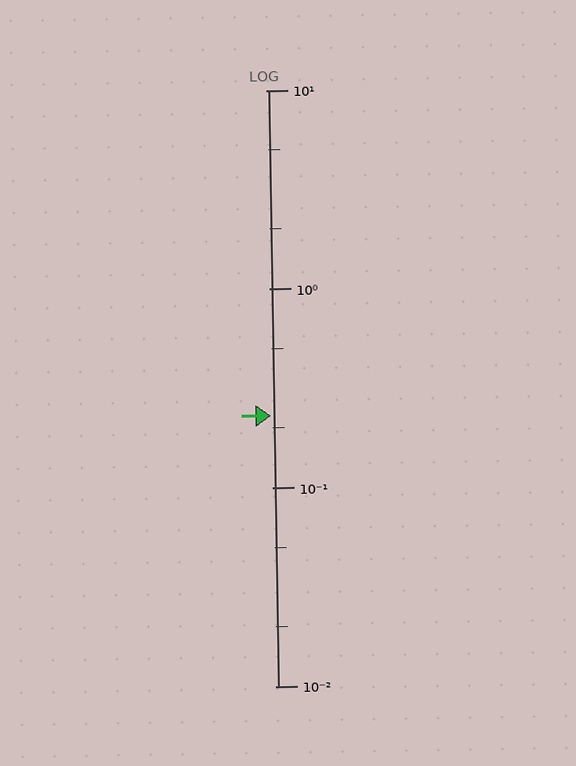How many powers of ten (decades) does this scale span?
The scale spans 3 decades, from 0.01 to 10.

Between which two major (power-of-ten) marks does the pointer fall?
The pointer is between 0.1 and 1.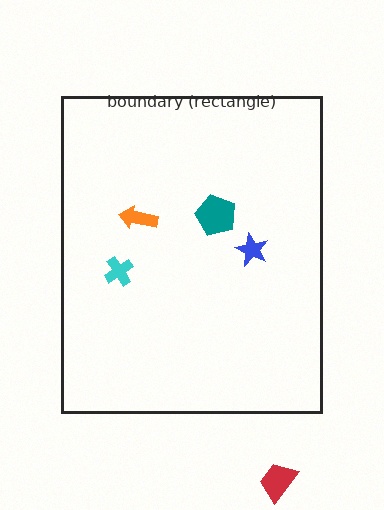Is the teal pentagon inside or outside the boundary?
Inside.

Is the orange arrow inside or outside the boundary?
Inside.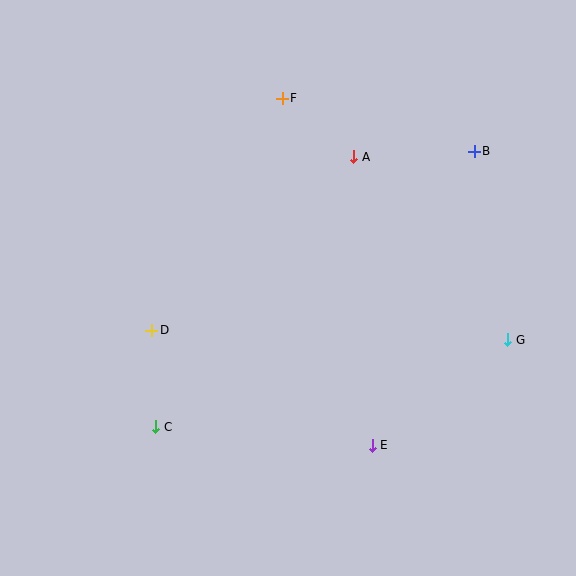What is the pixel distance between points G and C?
The distance between G and C is 362 pixels.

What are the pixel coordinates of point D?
Point D is at (152, 330).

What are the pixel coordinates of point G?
Point G is at (508, 340).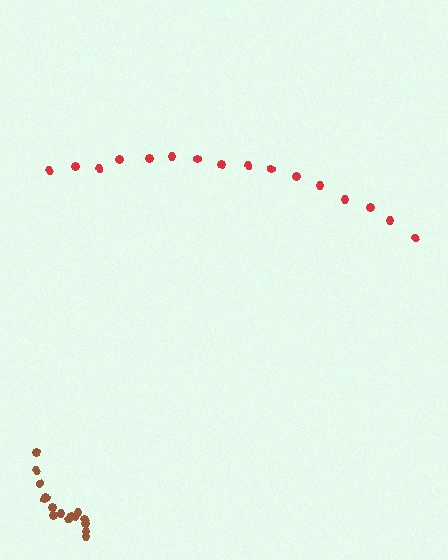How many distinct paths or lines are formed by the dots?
There are 2 distinct paths.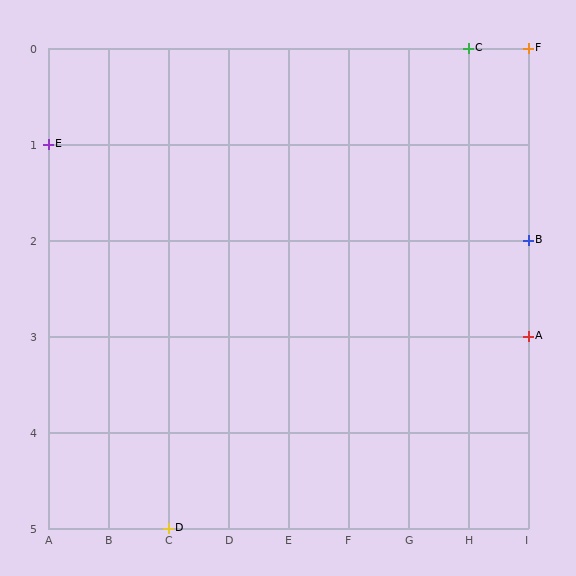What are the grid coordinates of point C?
Point C is at grid coordinates (H, 0).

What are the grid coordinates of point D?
Point D is at grid coordinates (C, 5).